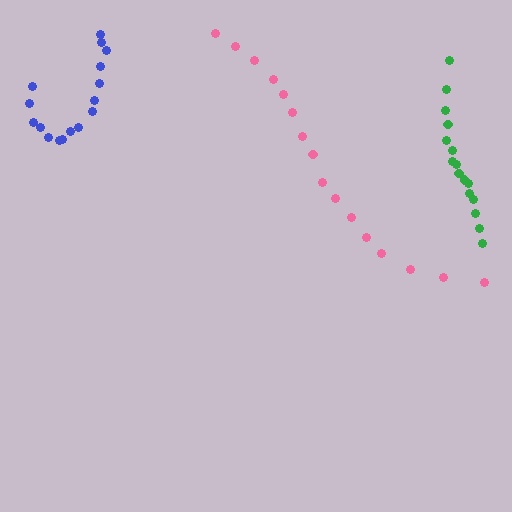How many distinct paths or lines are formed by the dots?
There are 3 distinct paths.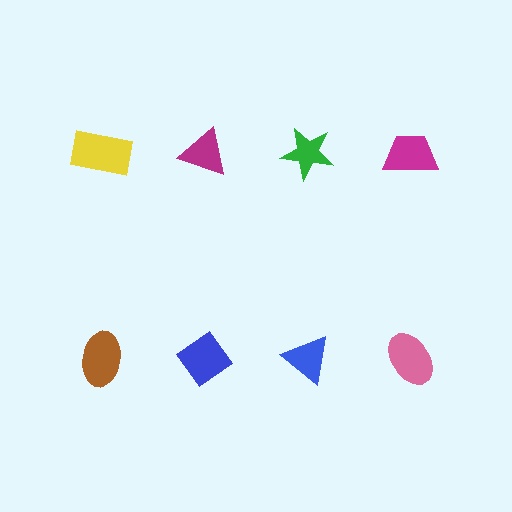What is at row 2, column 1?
A brown ellipse.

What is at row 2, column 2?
A blue diamond.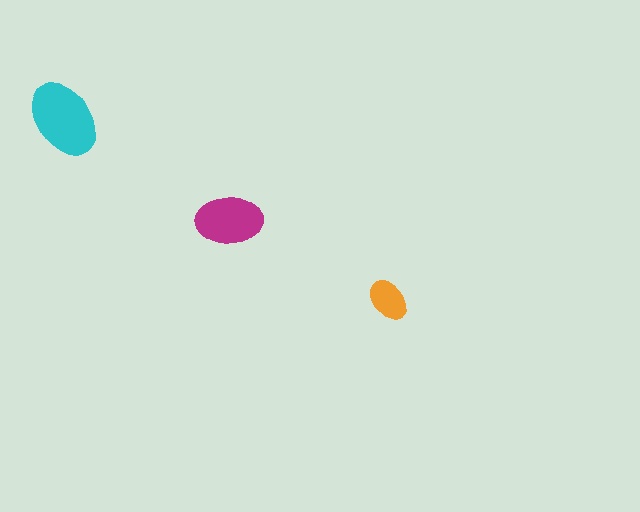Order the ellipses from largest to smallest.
the cyan one, the magenta one, the orange one.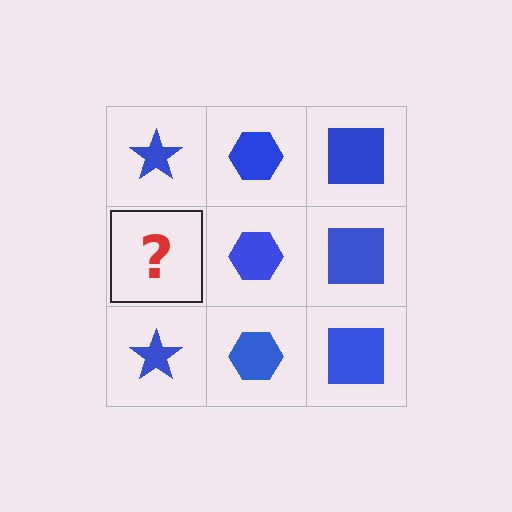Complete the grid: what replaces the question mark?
The question mark should be replaced with a blue star.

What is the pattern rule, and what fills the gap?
The rule is that each column has a consistent shape. The gap should be filled with a blue star.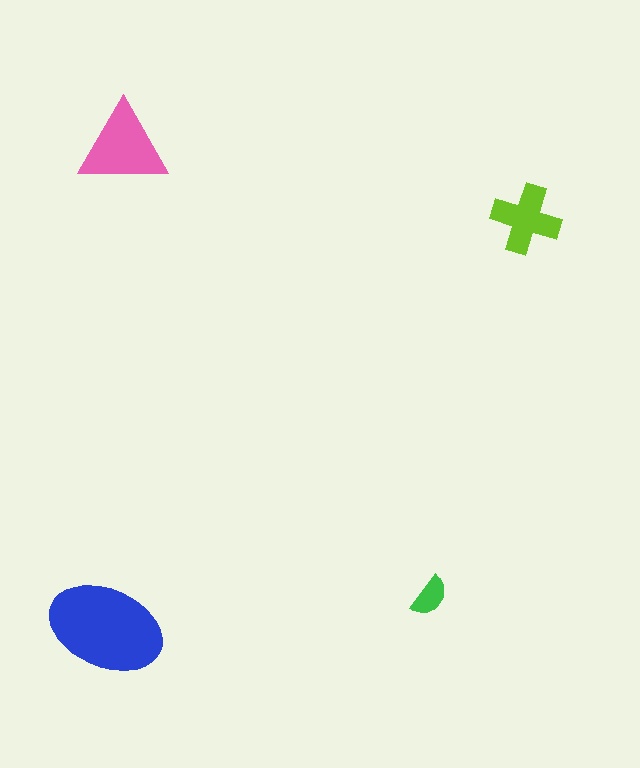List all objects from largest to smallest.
The blue ellipse, the pink triangle, the lime cross, the green semicircle.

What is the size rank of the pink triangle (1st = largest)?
2nd.